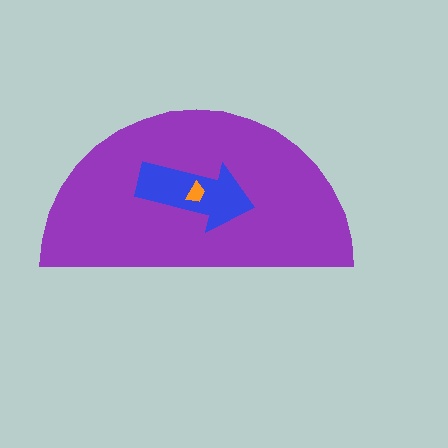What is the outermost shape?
The purple semicircle.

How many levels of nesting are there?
3.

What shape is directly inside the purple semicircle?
The blue arrow.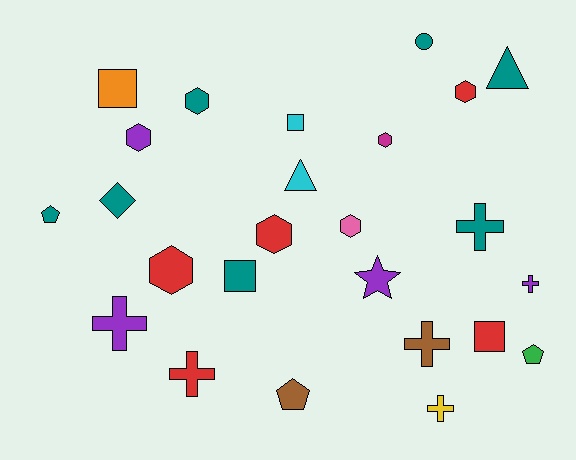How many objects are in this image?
There are 25 objects.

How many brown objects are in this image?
There are 2 brown objects.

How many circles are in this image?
There is 1 circle.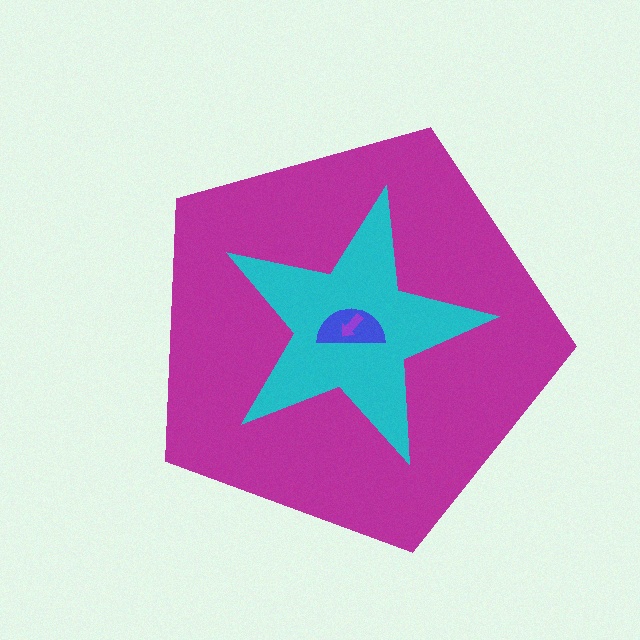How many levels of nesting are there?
4.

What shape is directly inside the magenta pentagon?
The cyan star.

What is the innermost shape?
The purple arrow.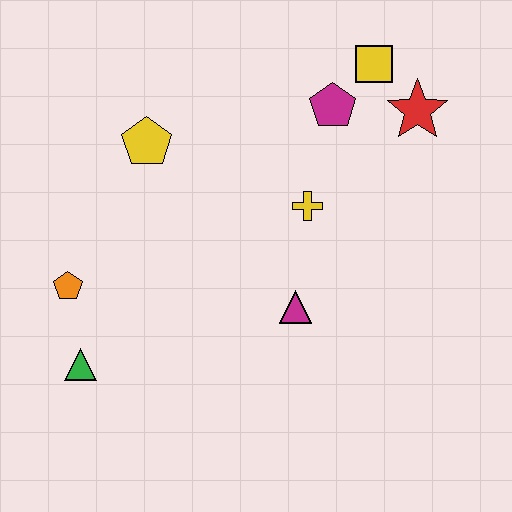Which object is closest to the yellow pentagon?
The orange pentagon is closest to the yellow pentagon.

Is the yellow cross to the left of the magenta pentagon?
Yes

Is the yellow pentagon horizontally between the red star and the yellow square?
No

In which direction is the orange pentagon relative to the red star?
The orange pentagon is to the left of the red star.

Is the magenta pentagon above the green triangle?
Yes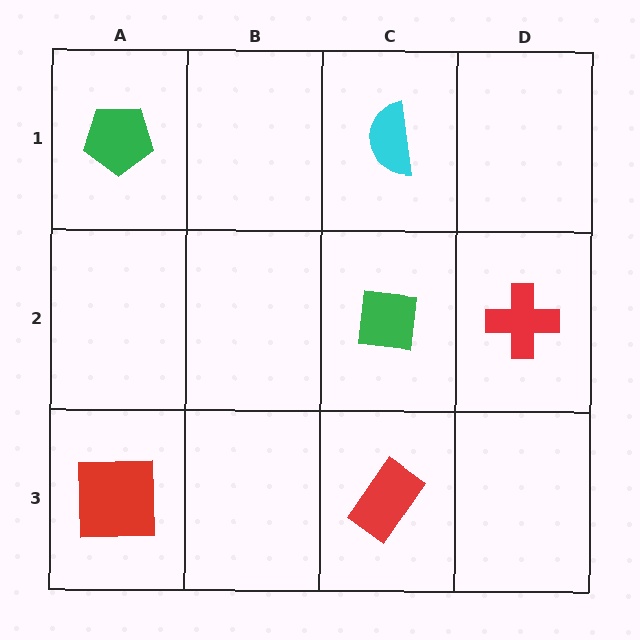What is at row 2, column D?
A red cross.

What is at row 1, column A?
A green pentagon.